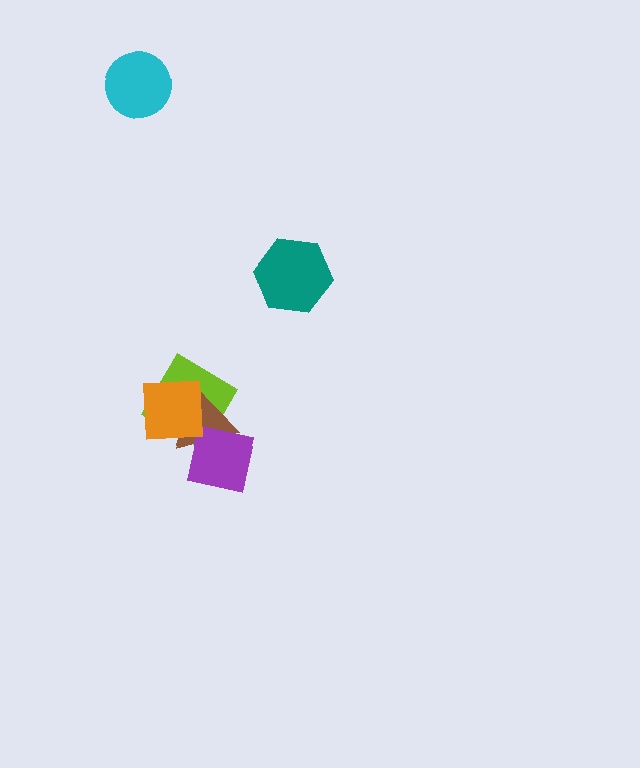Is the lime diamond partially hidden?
Yes, it is partially covered by another shape.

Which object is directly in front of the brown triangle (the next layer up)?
The purple square is directly in front of the brown triangle.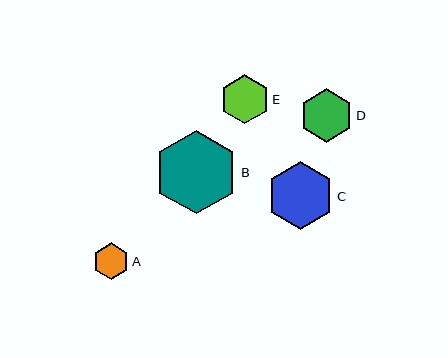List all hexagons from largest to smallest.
From largest to smallest: B, C, D, E, A.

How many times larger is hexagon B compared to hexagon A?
Hexagon B is approximately 2.3 times the size of hexagon A.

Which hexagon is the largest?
Hexagon B is the largest with a size of approximately 83 pixels.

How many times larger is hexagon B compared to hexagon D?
Hexagon B is approximately 1.6 times the size of hexagon D.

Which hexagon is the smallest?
Hexagon A is the smallest with a size of approximately 37 pixels.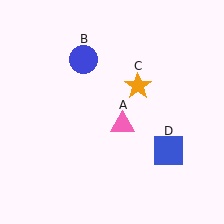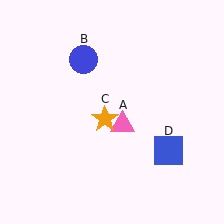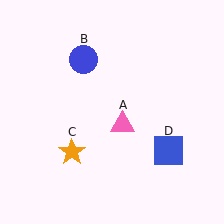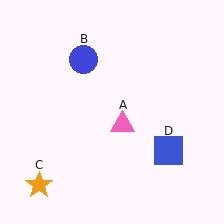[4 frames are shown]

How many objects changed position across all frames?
1 object changed position: orange star (object C).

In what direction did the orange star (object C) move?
The orange star (object C) moved down and to the left.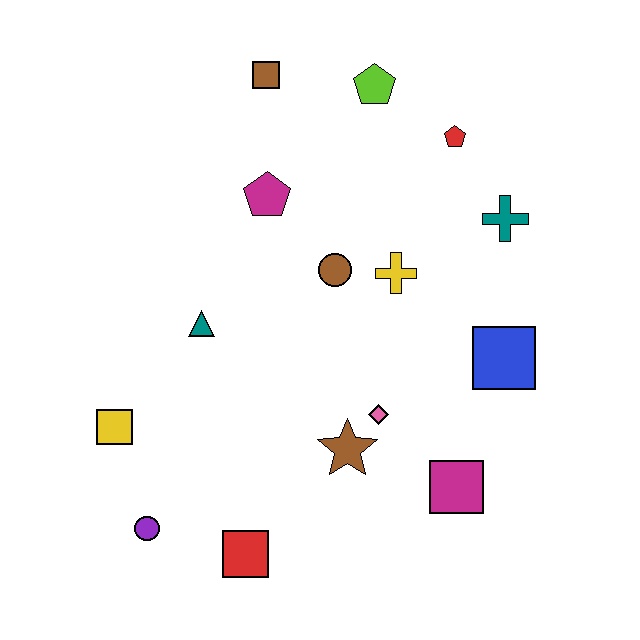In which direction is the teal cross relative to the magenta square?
The teal cross is above the magenta square.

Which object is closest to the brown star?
The pink diamond is closest to the brown star.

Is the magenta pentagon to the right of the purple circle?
Yes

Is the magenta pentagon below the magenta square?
No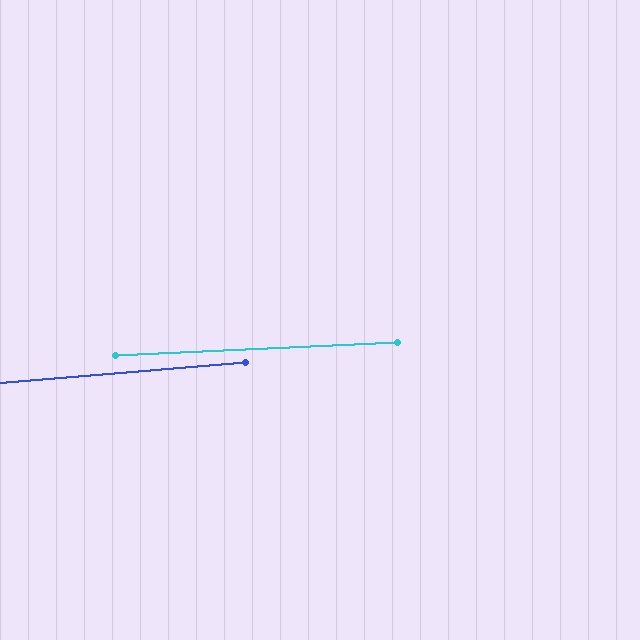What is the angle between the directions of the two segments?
Approximately 2 degrees.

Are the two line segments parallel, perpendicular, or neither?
Parallel — their directions differ by only 2.0°.